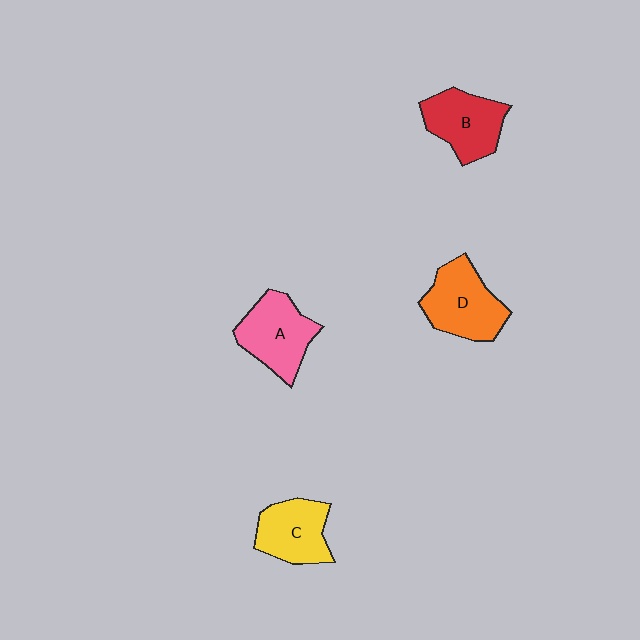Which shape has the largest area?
Shape D (orange).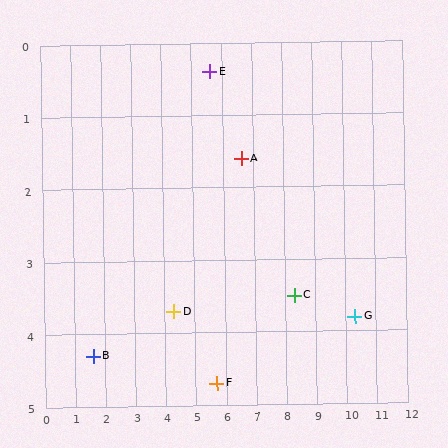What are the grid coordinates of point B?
Point B is at approximately (1.6, 4.3).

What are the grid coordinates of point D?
Point D is at approximately (4.3, 3.7).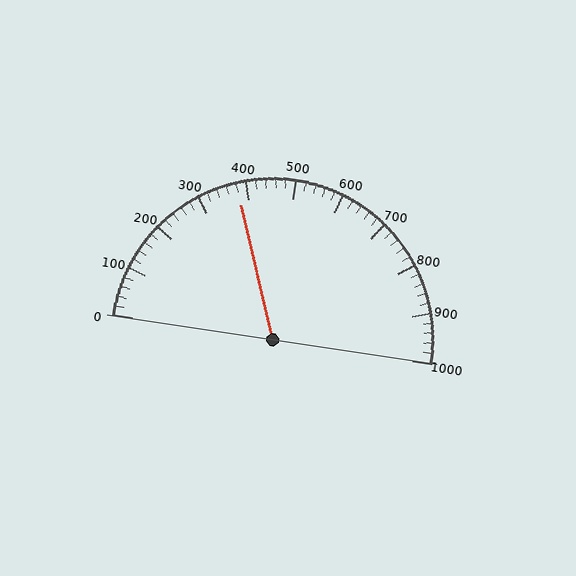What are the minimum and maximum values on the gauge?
The gauge ranges from 0 to 1000.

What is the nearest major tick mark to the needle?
The nearest major tick mark is 400.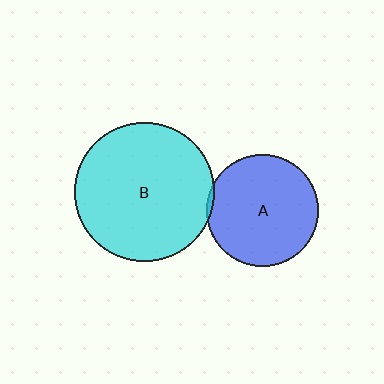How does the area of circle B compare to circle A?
Approximately 1.6 times.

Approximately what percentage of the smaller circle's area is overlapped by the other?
Approximately 5%.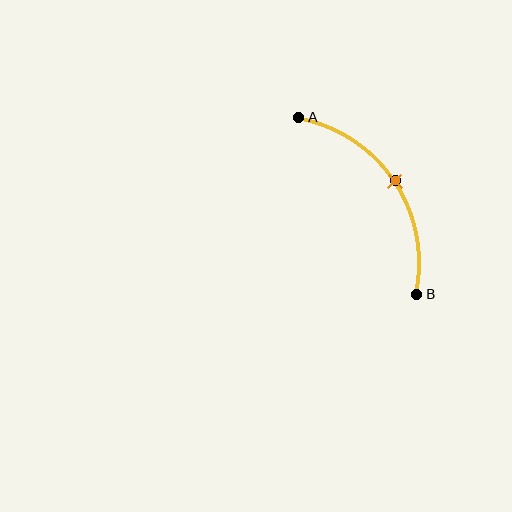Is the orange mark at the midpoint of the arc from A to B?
Yes. The orange mark lies on the arc at equal arc-length from both A and B — it is the arc midpoint.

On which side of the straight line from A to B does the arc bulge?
The arc bulges above and to the right of the straight line connecting A and B.